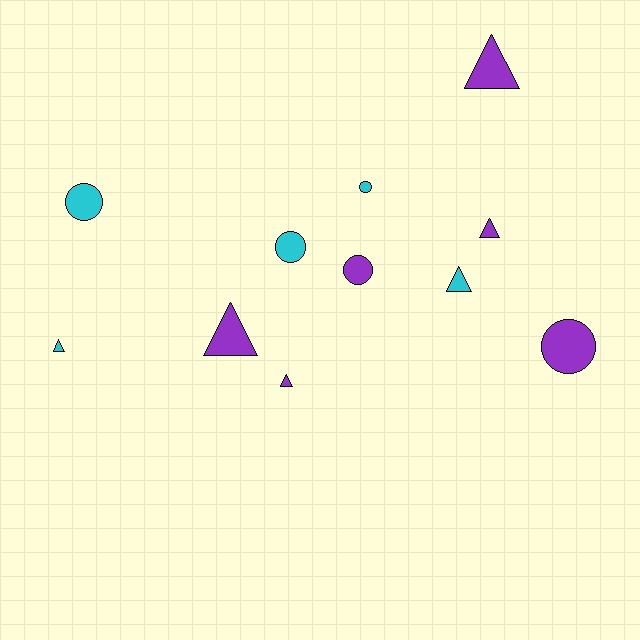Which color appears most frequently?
Purple, with 6 objects.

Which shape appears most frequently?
Triangle, with 6 objects.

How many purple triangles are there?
There are 4 purple triangles.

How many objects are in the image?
There are 11 objects.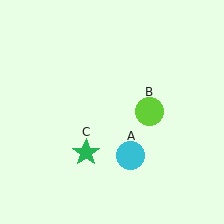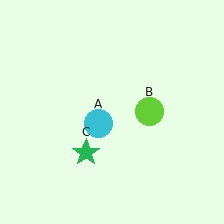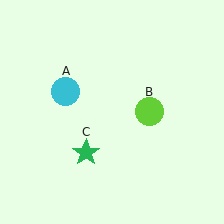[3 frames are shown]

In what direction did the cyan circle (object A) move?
The cyan circle (object A) moved up and to the left.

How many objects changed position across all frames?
1 object changed position: cyan circle (object A).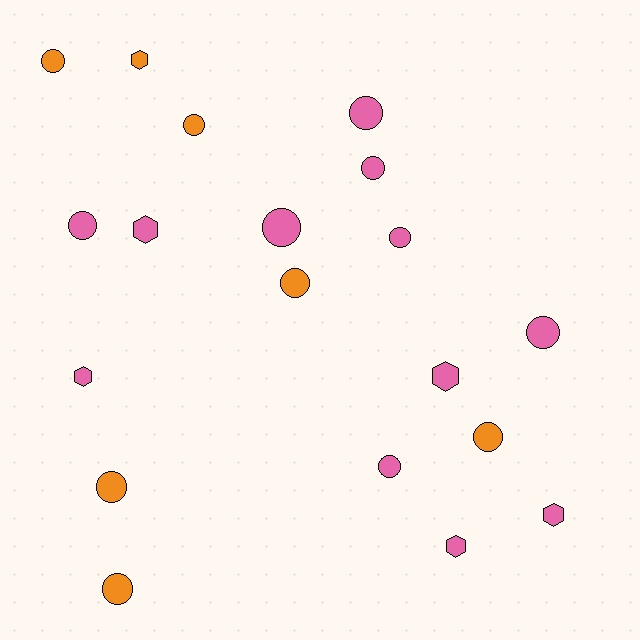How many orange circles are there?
There are 6 orange circles.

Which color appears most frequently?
Pink, with 12 objects.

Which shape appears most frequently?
Circle, with 13 objects.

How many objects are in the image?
There are 19 objects.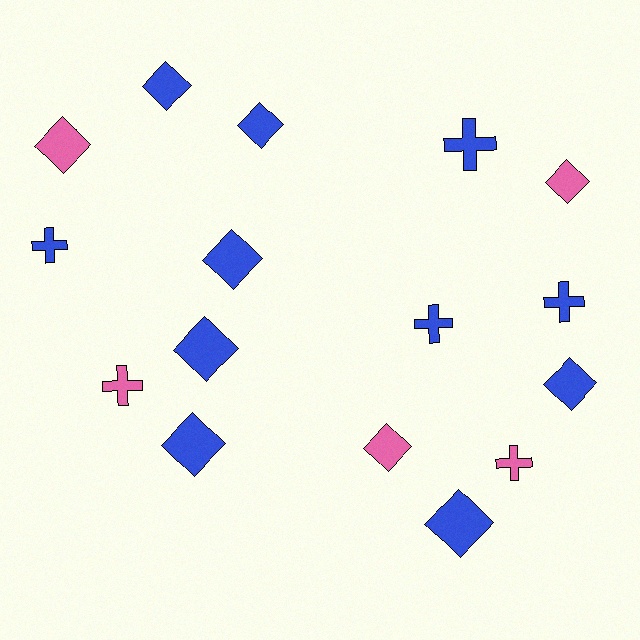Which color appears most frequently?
Blue, with 11 objects.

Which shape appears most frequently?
Diamond, with 10 objects.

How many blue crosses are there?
There are 4 blue crosses.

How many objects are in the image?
There are 16 objects.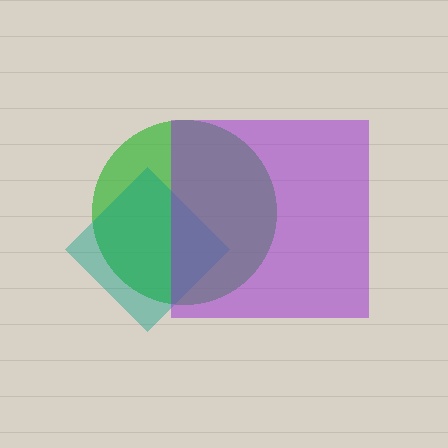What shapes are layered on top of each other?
The layered shapes are: a green circle, a teal diamond, a purple square.